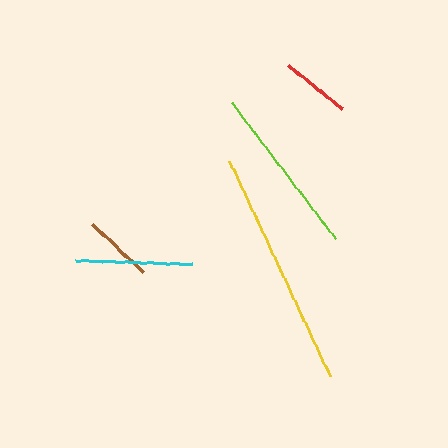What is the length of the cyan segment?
The cyan segment is approximately 116 pixels long.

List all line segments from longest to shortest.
From longest to shortest: yellow, lime, cyan, brown, red.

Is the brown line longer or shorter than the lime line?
The lime line is longer than the brown line.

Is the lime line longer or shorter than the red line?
The lime line is longer than the red line.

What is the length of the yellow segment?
The yellow segment is approximately 238 pixels long.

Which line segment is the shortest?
The red line is the shortest at approximately 69 pixels.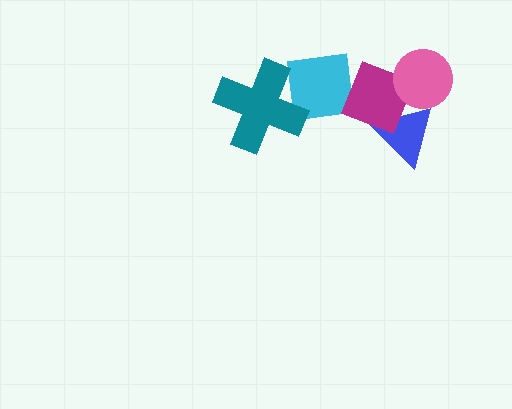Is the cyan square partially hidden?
Yes, it is partially covered by another shape.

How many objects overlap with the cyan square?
2 objects overlap with the cyan square.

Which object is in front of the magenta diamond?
The pink circle is in front of the magenta diamond.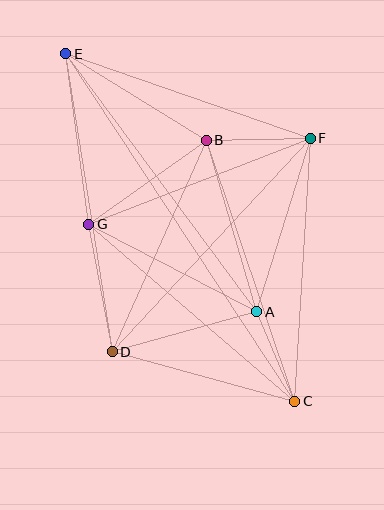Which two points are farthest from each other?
Points C and E are farthest from each other.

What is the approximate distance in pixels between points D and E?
The distance between D and E is approximately 302 pixels.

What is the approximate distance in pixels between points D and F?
The distance between D and F is approximately 291 pixels.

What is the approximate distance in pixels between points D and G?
The distance between D and G is approximately 130 pixels.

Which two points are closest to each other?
Points A and C are closest to each other.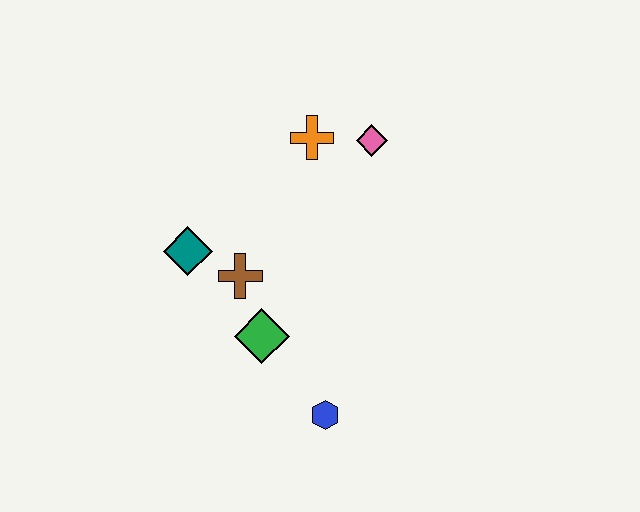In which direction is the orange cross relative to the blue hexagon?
The orange cross is above the blue hexagon.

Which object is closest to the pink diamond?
The orange cross is closest to the pink diamond.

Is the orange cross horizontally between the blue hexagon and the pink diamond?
No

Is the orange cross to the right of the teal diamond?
Yes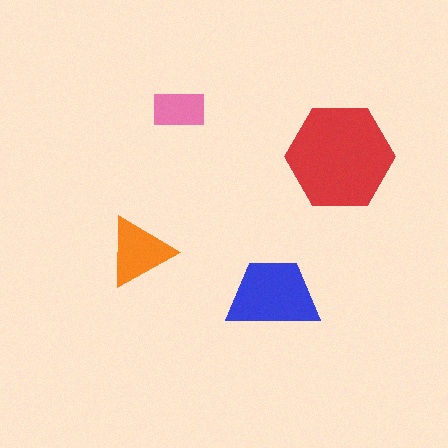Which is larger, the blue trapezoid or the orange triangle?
The blue trapezoid.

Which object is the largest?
The red hexagon.